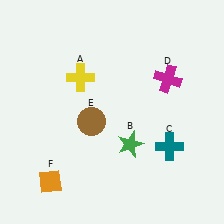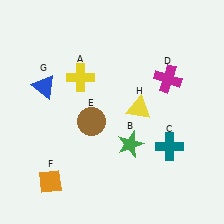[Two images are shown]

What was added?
A blue triangle (G), a yellow triangle (H) were added in Image 2.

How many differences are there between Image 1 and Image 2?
There are 2 differences between the two images.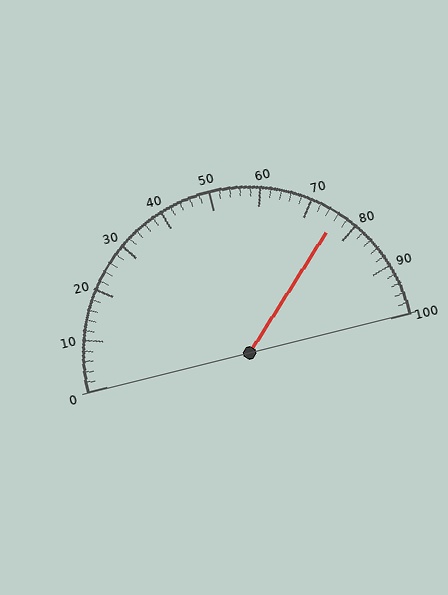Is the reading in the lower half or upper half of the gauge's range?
The reading is in the upper half of the range (0 to 100).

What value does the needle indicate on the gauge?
The needle indicates approximately 76.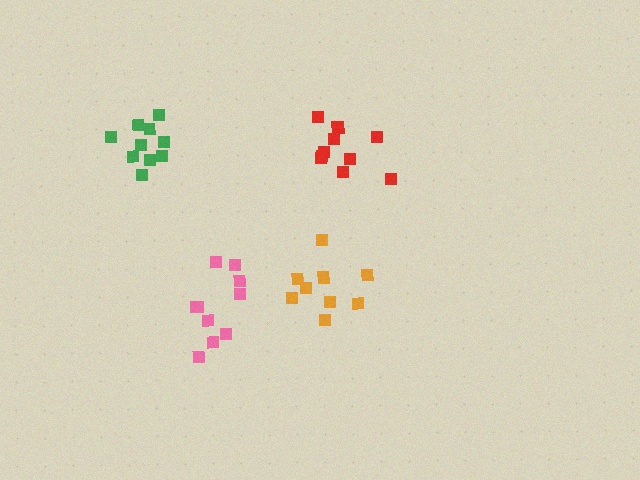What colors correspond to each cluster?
The clusters are colored: orange, green, pink, red.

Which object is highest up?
The green cluster is topmost.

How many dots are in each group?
Group 1: 9 dots, Group 2: 10 dots, Group 3: 10 dots, Group 4: 10 dots (39 total).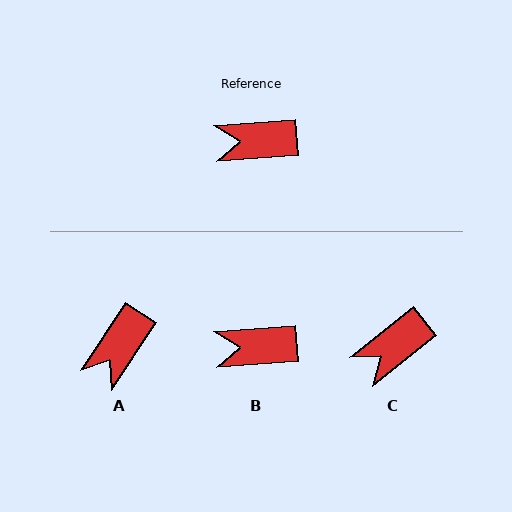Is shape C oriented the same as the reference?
No, it is off by about 34 degrees.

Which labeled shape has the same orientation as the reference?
B.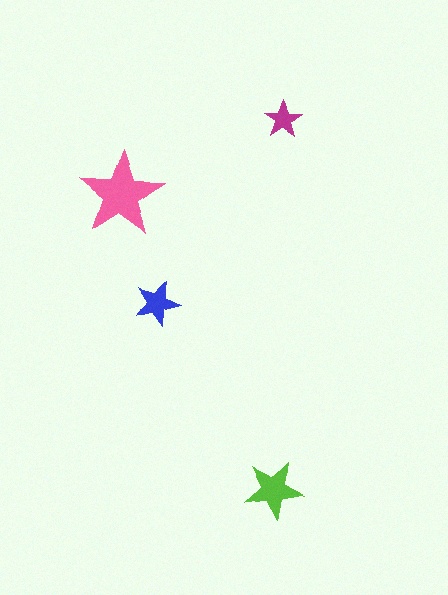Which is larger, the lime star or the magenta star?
The lime one.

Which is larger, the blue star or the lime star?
The lime one.